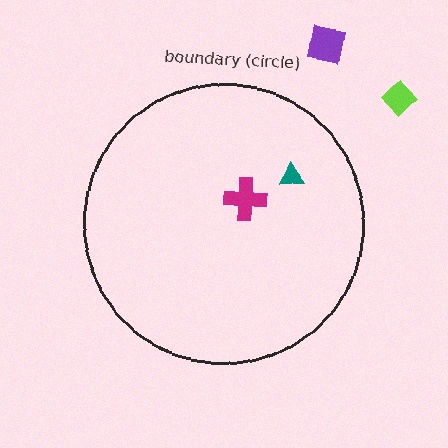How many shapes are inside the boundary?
2 inside, 2 outside.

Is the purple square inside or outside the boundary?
Outside.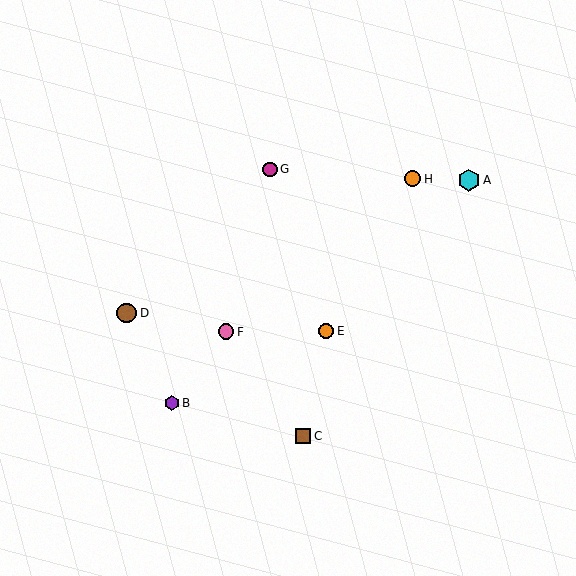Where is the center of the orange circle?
The center of the orange circle is at (326, 331).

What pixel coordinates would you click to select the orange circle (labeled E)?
Click at (326, 331) to select the orange circle E.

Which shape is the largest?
The cyan hexagon (labeled A) is the largest.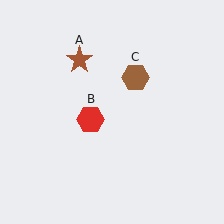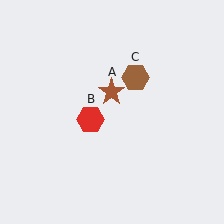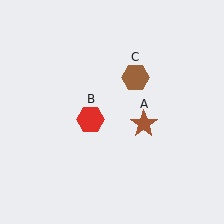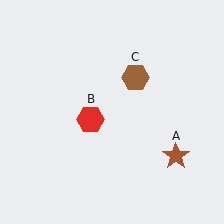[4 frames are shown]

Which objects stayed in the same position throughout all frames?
Red hexagon (object B) and brown hexagon (object C) remained stationary.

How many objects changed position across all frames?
1 object changed position: brown star (object A).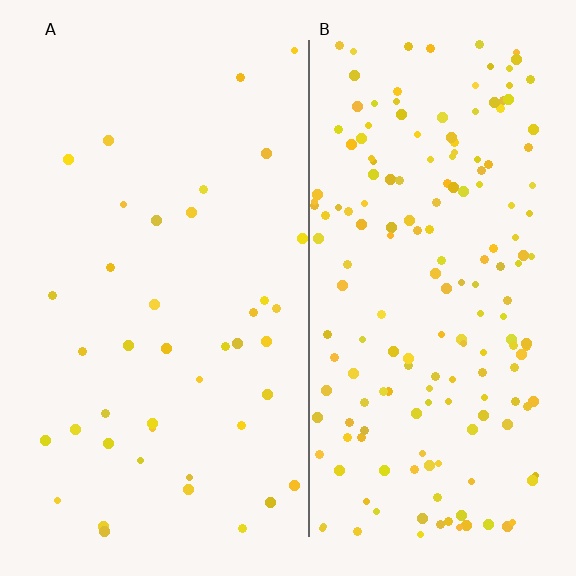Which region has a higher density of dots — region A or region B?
B (the right).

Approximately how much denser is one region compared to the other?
Approximately 4.5× — region B over region A.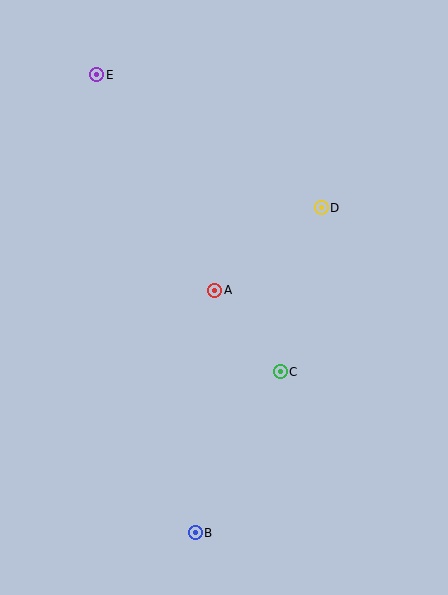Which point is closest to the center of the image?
Point A at (215, 290) is closest to the center.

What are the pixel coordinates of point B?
Point B is at (195, 533).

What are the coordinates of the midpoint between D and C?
The midpoint between D and C is at (301, 290).